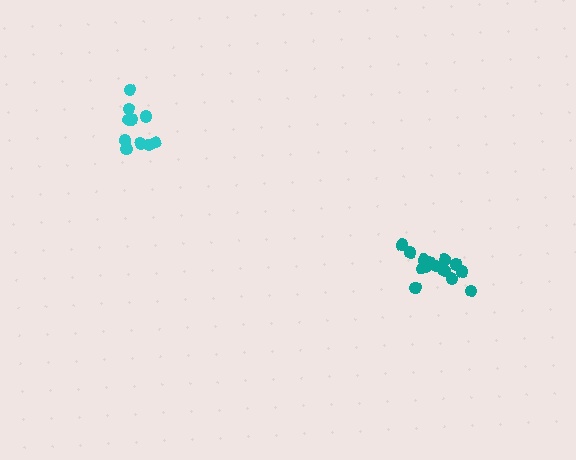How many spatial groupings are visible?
There are 2 spatial groupings.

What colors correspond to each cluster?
The clusters are colored: cyan, teal.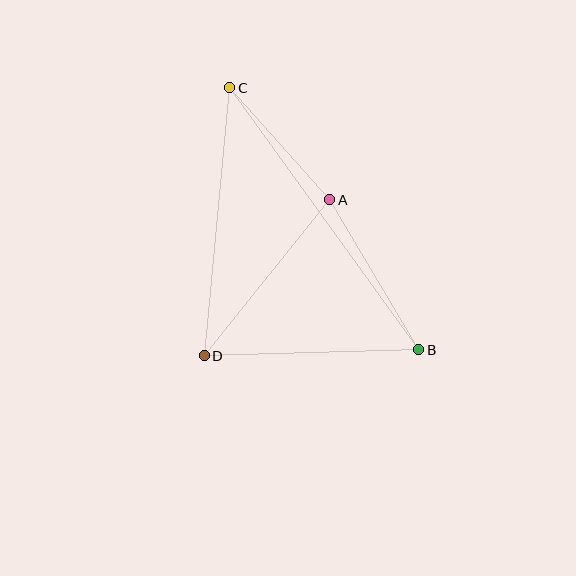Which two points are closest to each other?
Points A and C are closest to each other.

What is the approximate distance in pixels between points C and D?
The distance between C and D is approximately 269 pixels.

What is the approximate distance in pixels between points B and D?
The distance between B and D is approximately 215 pixels.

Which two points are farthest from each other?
Points B and C are farthest from each other.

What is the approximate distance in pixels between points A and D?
The distance between A and D is approximately 200 pixels.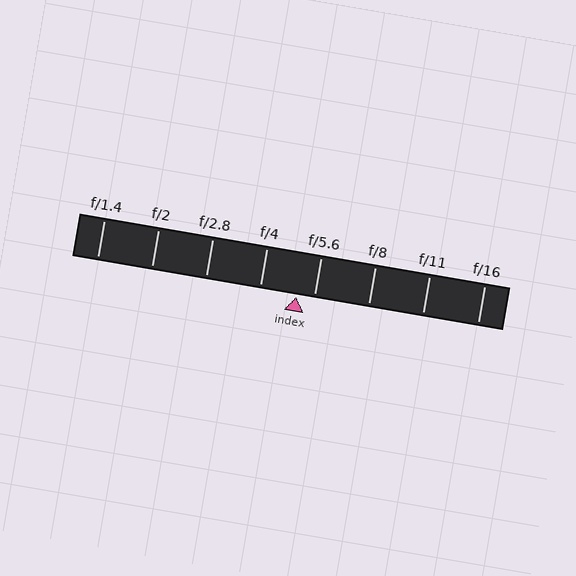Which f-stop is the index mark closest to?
The index mark is closest to f/5.6.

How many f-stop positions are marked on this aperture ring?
There are 8 f-stop positions marked.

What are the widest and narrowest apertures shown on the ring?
The widest aperture shown is f/1.4 and the narrowest is f/16.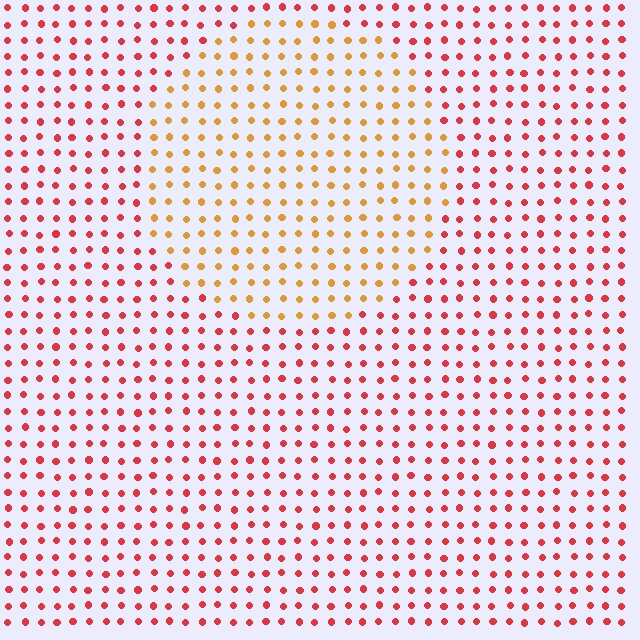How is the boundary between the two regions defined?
The boundary is defined purely by a slight shift in hue (about 39 degrees). Spacing, size, and orientation are identical on both sides.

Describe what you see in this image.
The image is filled with small red elements in a uniform arrangement. A circle-shaped region is visible where the elements are tinted to a slightly different hue, forming a subtle color boundary.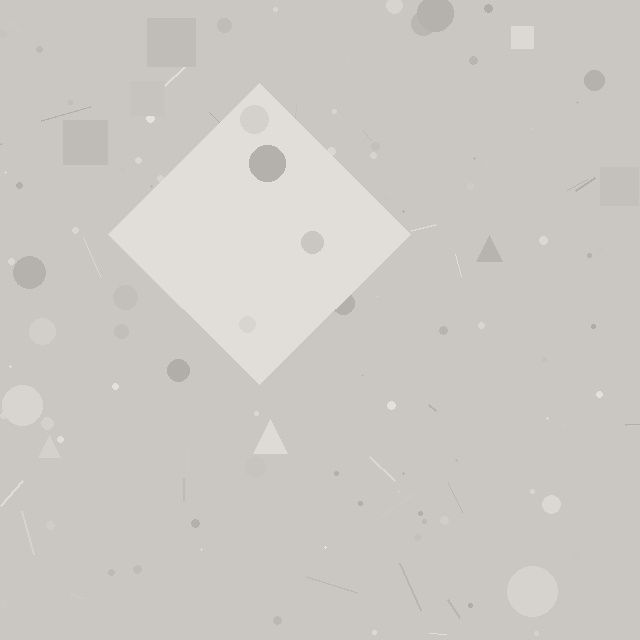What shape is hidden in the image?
A diamond is hidden in the image.